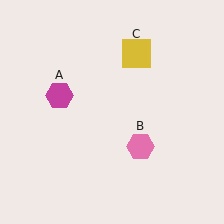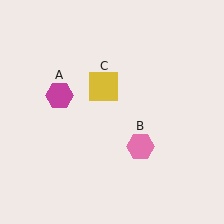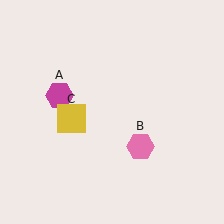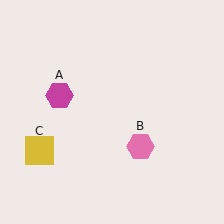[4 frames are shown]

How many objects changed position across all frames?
1 object changed position: yellow square (object C).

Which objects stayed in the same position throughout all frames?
Magenta hexagon (object A) and pink hexagon (object B) remained stationary.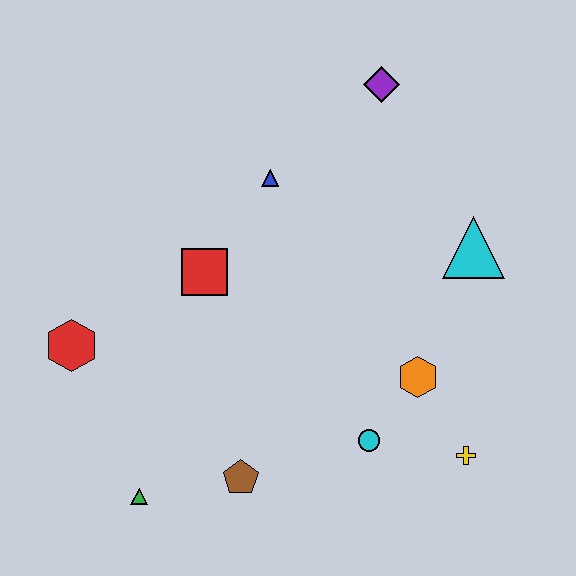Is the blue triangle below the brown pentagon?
No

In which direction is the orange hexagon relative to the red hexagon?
The orange hexagon is to the right of the red hexagon.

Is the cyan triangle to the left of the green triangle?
No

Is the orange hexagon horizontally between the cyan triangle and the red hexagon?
Yes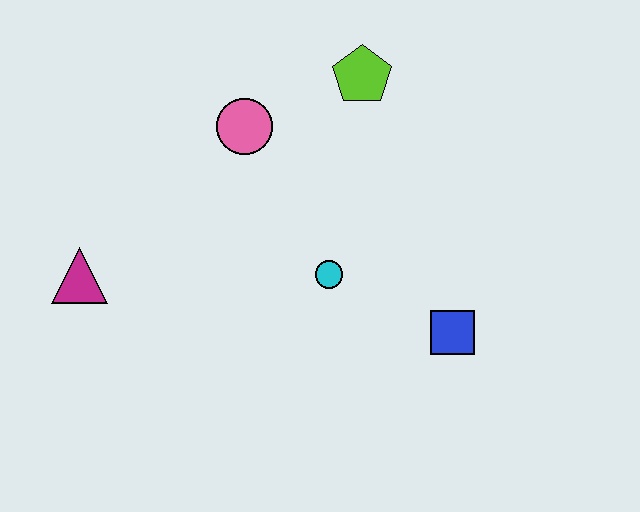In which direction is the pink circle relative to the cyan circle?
The pink circle is above the cyan circle.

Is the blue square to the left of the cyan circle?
No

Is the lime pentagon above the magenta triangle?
Yes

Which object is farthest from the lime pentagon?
The magenta triangle is farthest from the lime pentagon.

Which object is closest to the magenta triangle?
The pink circle is closest to the magenta triangle.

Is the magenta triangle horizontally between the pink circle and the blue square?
No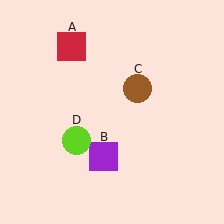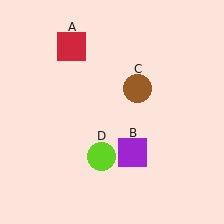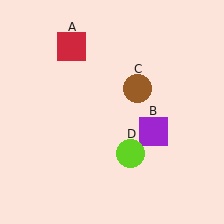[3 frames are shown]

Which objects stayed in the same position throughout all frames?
Red square (object A) and brown circle (object C) remained stationary.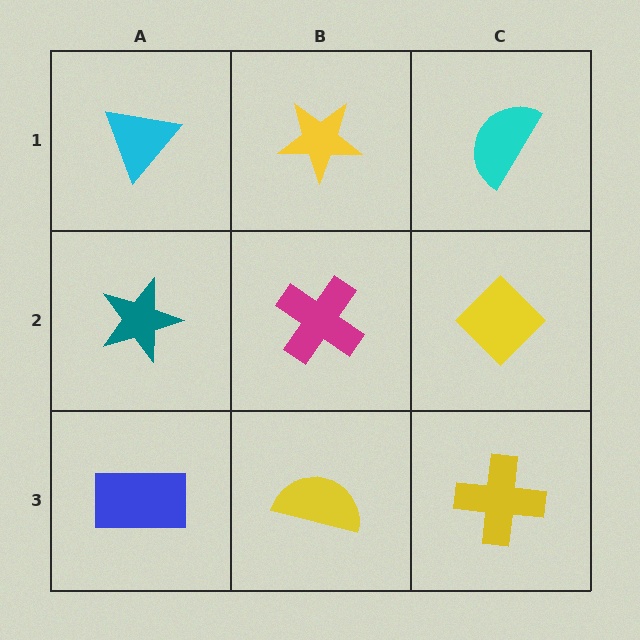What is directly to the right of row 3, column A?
A yellow semicircle.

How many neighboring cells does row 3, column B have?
3.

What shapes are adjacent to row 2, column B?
A yellow star (row 1, column B), a yellow semicircle (row 3, column B), a teal star (row 2, column A), a yellow diamond (row 2, column C).